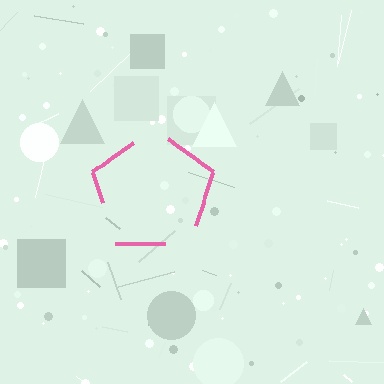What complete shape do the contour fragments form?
The contour fragments form a pentagon.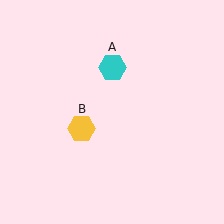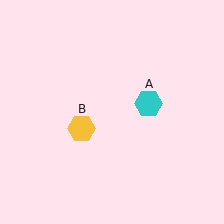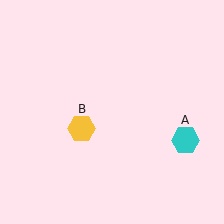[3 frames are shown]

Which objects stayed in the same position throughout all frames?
Yellow hexagon (object B) remained stationary.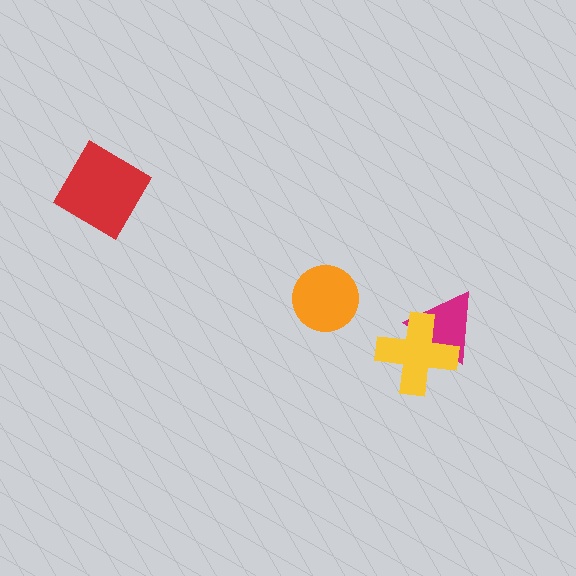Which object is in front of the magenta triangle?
The yellow cross is in front of the magenta triangle.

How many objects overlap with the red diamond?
0 objects overlap with the red diamond.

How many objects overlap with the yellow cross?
1 object overlaps with the yellow cross.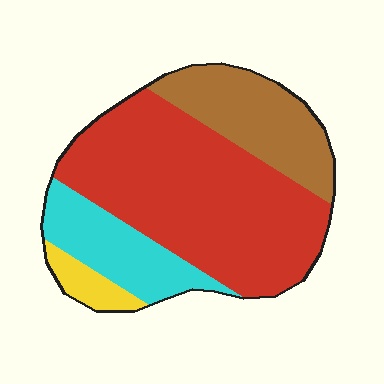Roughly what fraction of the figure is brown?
Brown covers roughly 20% of the figure.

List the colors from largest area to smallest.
From largest to smallest: red, brown, cyan, yellow.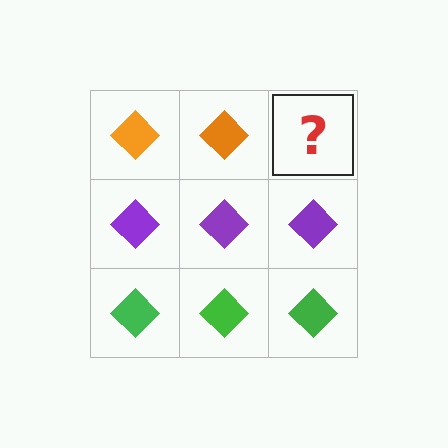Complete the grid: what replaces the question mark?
The question mark should be replaced with an orange diamond.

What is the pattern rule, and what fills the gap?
The rule is that each row has a consistent color. The gap should be filled with an orange diamond.